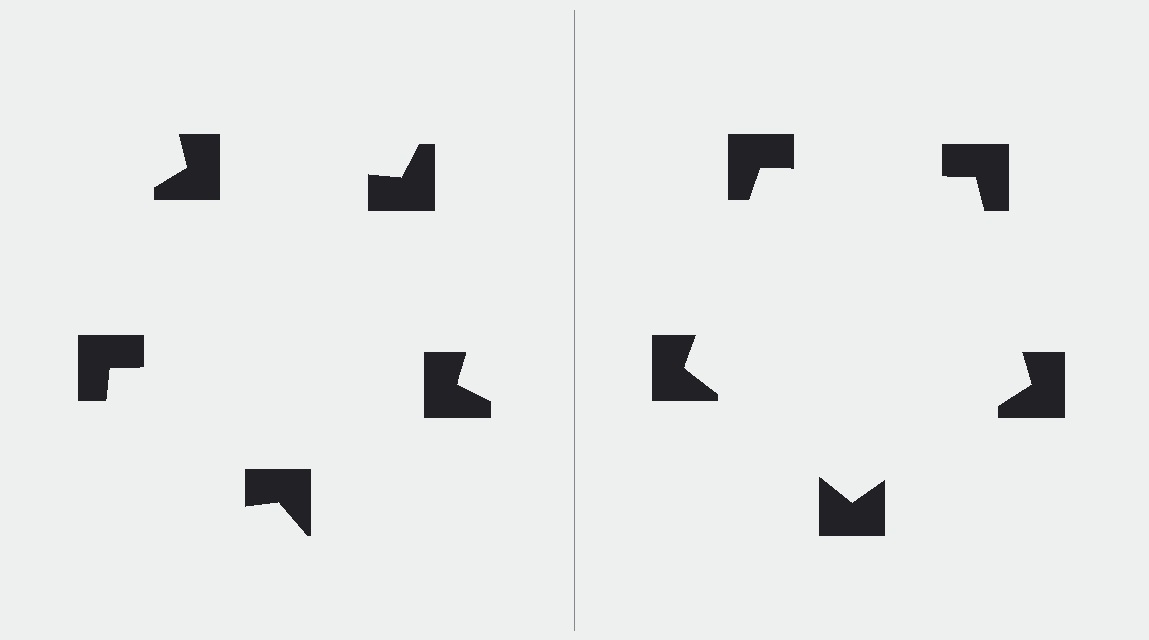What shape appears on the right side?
An illusory pentagon.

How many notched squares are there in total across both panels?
10 — 5 on each side.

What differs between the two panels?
The notched squares are positioned identically on both sides; only the wedge orientations differ. On the right they align to a pentagon; on the left they are misaligned.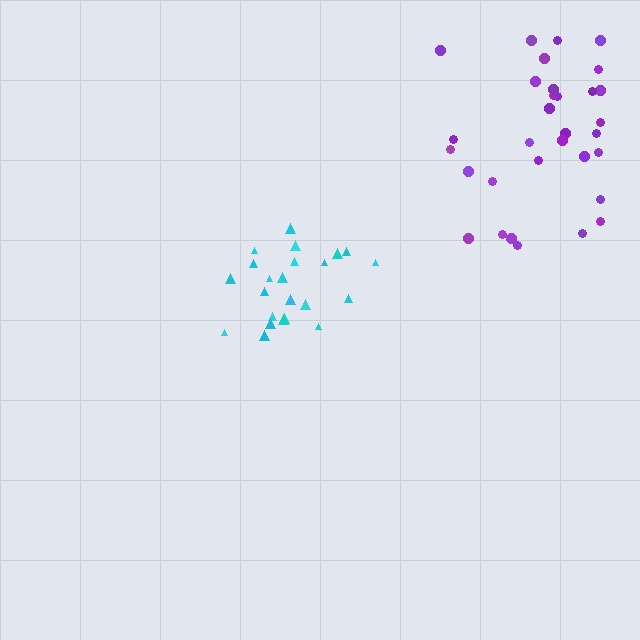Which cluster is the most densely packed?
Cyan.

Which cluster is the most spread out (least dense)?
Purple.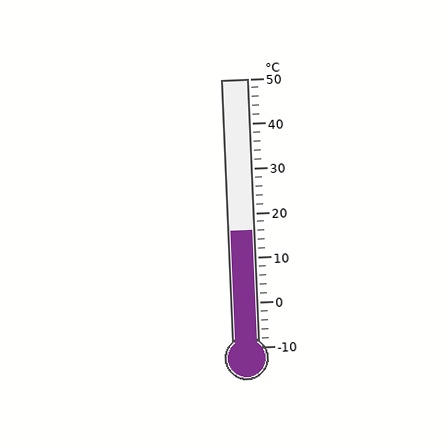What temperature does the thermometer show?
The thermometer shows approximately 16°C.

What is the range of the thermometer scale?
The thermometer scale ranges from -10°C to 50°C.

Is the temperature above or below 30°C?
The temperature is below 30°C.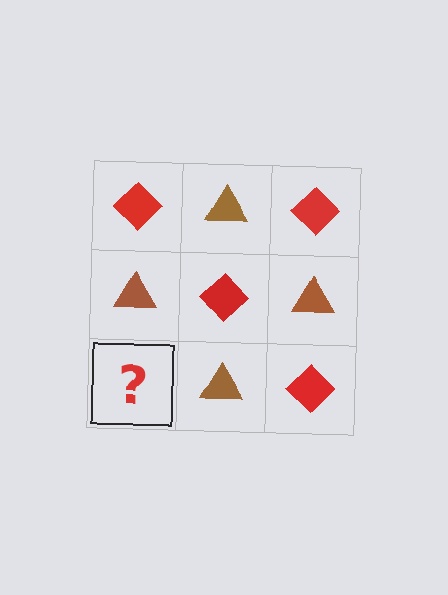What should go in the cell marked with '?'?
The missing cell should contain a red diamond.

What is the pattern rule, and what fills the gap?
The rule is that it alternates red diamond and brown triangle in a checkerboard pattern. The gap should be filled with a red diamond.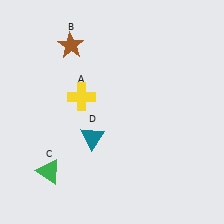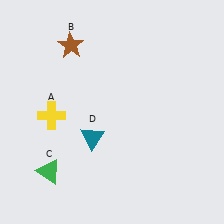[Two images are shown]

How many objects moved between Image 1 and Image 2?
1 object moved between the two images.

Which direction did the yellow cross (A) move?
The yellow cross (A) moved left.